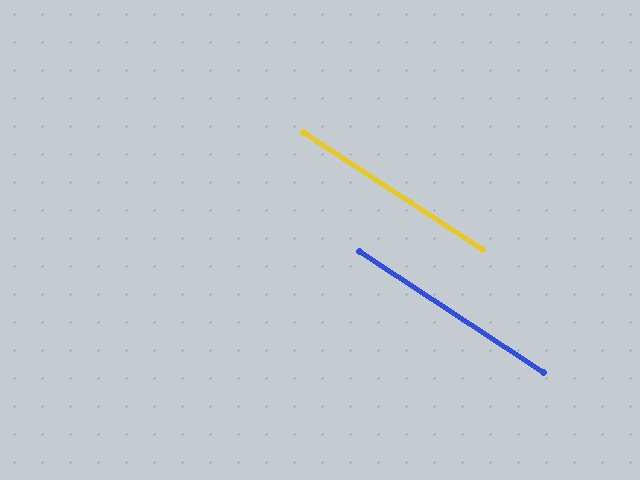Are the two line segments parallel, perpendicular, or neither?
Parallel — their directions differ by only 0.1°.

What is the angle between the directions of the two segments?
Approximately 0 degrees.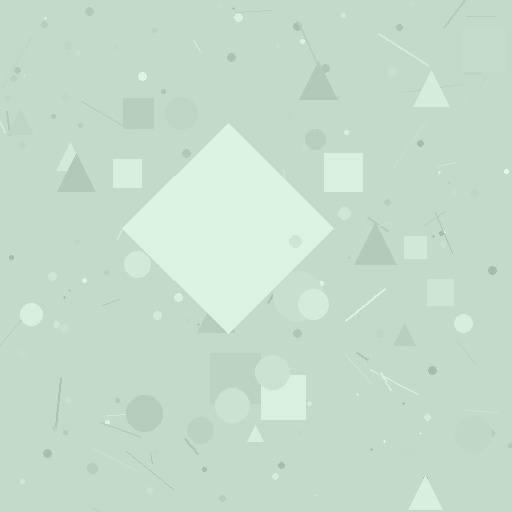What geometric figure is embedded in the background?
A diamond is embedded in the background.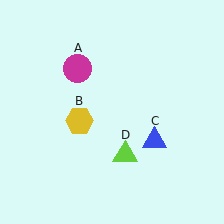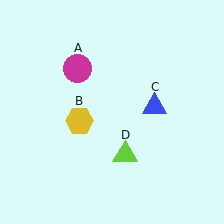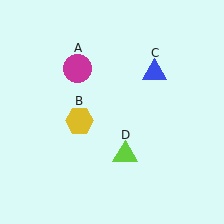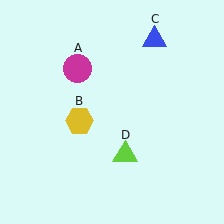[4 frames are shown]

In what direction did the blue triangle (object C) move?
The blue triangle (object C) moved up.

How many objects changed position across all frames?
1 object changed position: blue triangle (object C).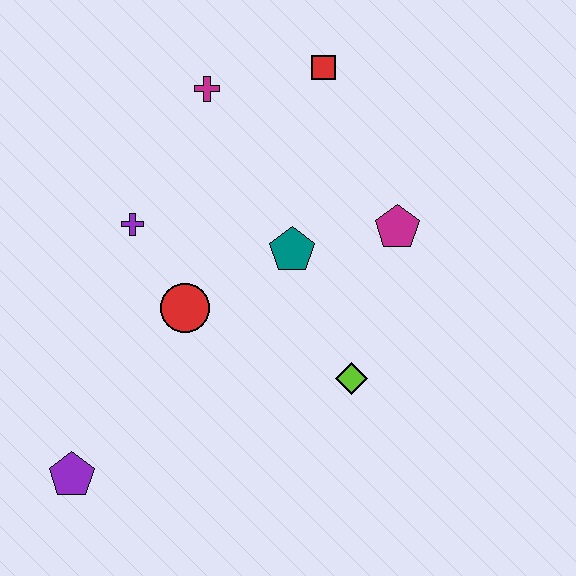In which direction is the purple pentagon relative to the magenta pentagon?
The purple pentagon is to the left of the magenta pentagon.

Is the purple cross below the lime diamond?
No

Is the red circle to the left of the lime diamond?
Yes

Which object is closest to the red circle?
The purple cross is closest to the red circle.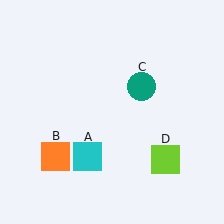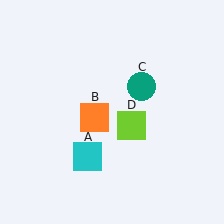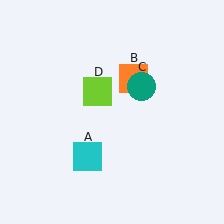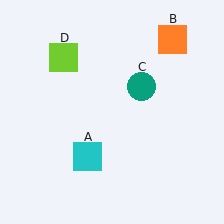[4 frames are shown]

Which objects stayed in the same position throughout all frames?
Cyan square (object A) and teal circle (object C) remained stationary.